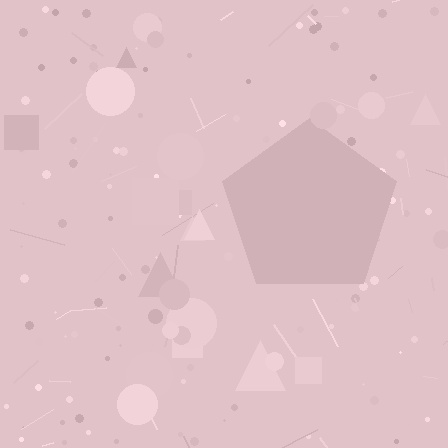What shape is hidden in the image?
A pentagon is hidden in the image.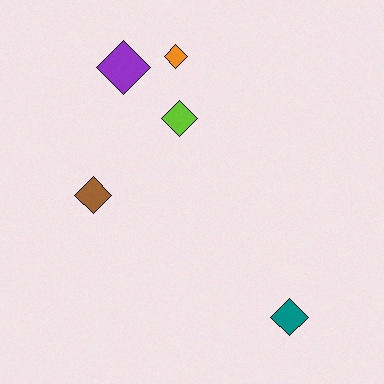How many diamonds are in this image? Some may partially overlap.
There are 5 diamonds.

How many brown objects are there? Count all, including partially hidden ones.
There is 1 brown object.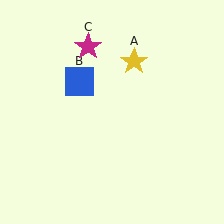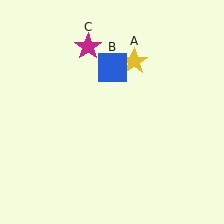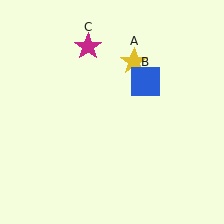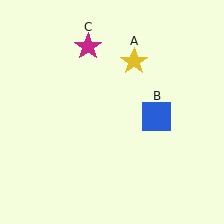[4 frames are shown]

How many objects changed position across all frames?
1 object changed position: blue square (object B).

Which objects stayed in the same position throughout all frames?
Yellow star (object A) and magenta star (object C) remained stationary.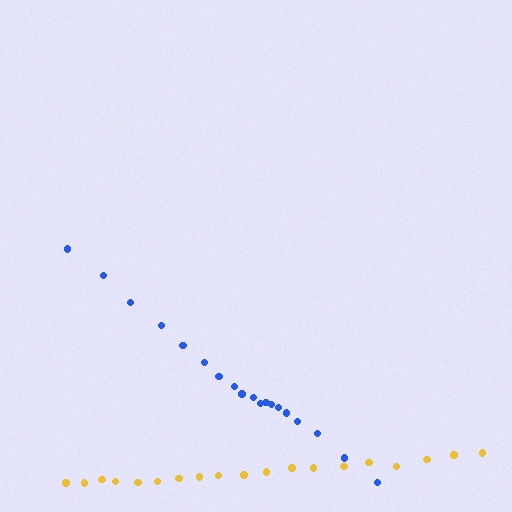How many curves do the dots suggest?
There are 2 distinct paths.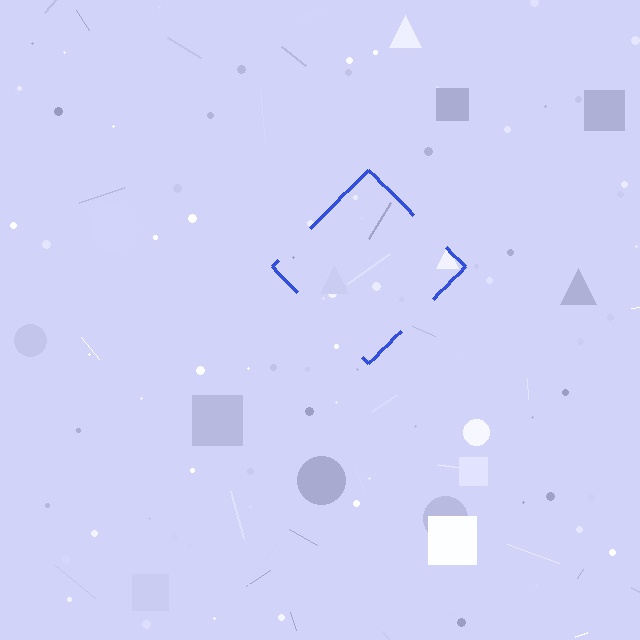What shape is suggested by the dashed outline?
The dashed outline suggests a diamond.